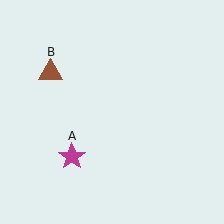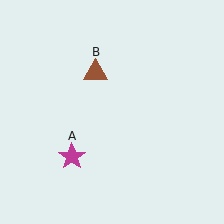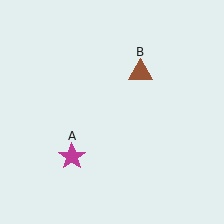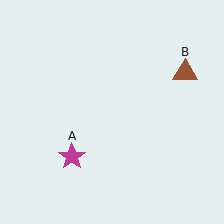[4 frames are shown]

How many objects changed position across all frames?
1 object changed position: brown triangle (object B).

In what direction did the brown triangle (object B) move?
The brown triangle (object B) moved right.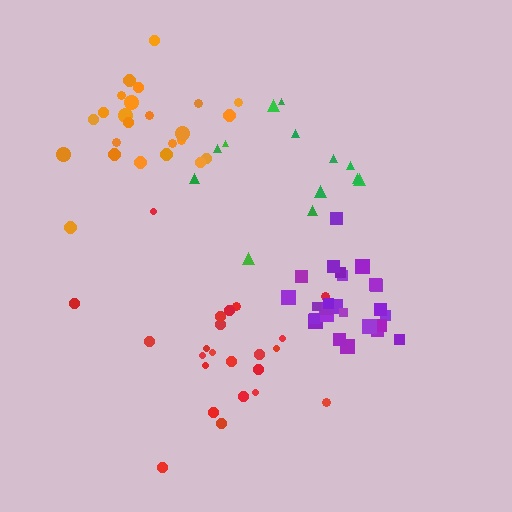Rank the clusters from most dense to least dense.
purple, orange, red, green.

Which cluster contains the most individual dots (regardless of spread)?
Purple (25).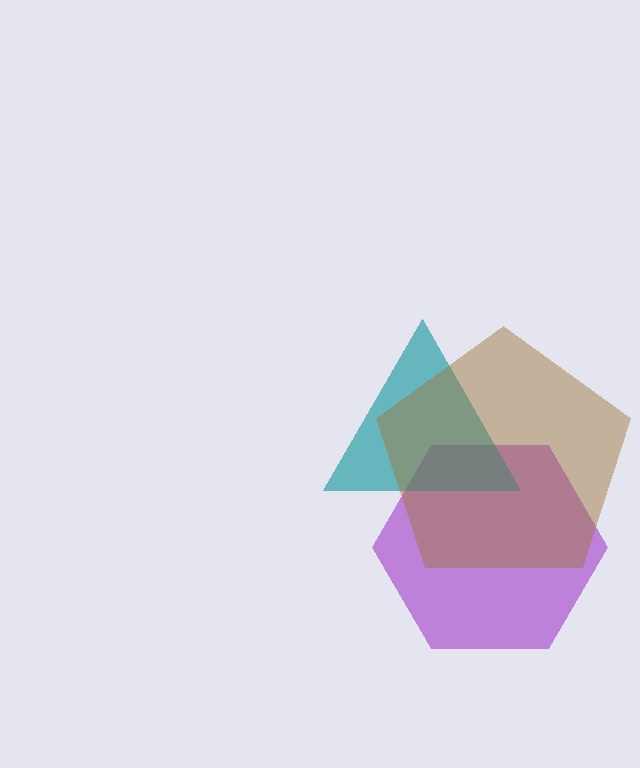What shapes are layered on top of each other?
The layered shapes are: a purple hexagon, a teal triangle, a brown pentagon.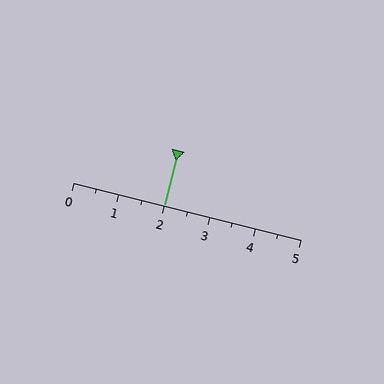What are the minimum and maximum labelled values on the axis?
The axis runs from 0 to 5.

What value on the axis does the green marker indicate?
The marker indicates approximately 2.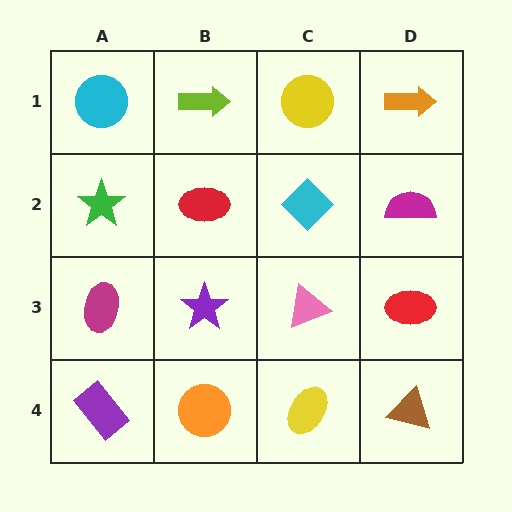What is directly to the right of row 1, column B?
A yellow circle.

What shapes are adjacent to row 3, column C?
A cyan diamond (row 2, column C), a yellow ellipse (row 4, column C), a purple star (row 3, column B), a red ellipse (row 3, column D).